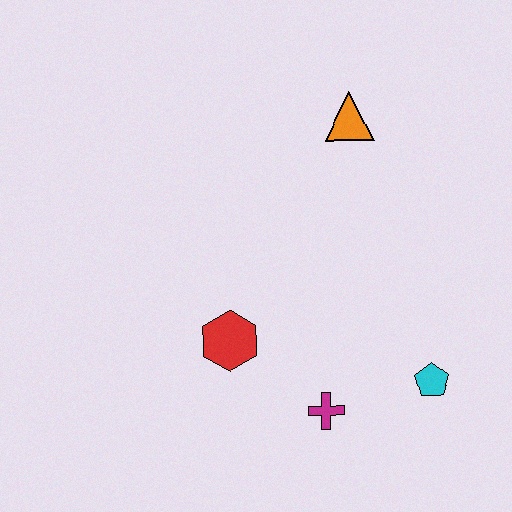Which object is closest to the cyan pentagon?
The magenta cross is closest to the cyan pentagon.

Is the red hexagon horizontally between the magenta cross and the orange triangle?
No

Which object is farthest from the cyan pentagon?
The orange triangle is farthest from the cyan pentagon.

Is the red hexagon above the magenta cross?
Yes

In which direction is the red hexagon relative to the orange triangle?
The red hexagon is below the orange triangle.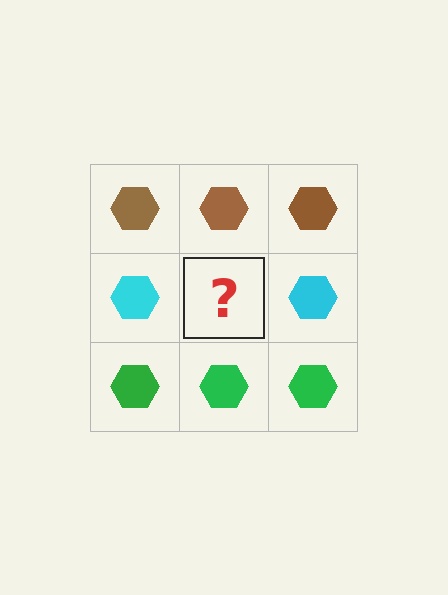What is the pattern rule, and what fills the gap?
The rule is that each row has a consistent color. The gap should be filled with a cyan hexagon.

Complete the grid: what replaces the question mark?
The question mark should be replaced with a cyan hexagon.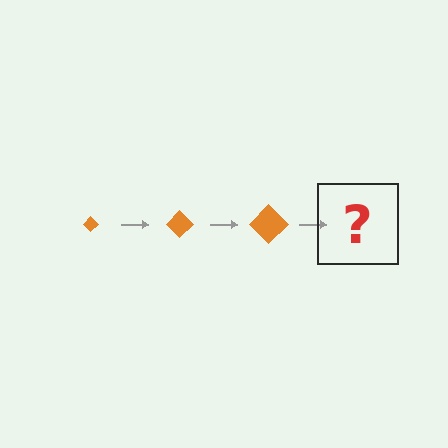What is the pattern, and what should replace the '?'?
The pattern is that the diamond gets progressively larger each step. The '?' should be an orange diamond, larger than the previous one.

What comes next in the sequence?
The next element should be an orange diamond, larger than the previous one.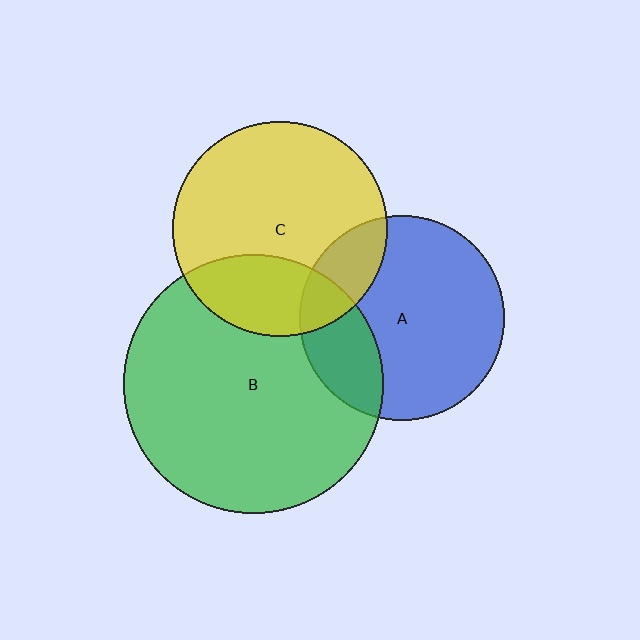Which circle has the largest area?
Circle B (green).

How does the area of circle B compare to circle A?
Approximately 1.6 times.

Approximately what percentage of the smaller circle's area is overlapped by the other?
Approximately 25%.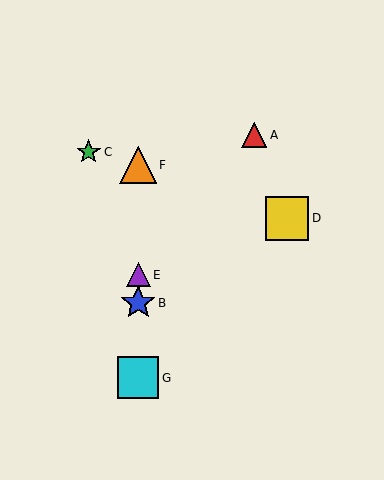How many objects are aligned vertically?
4 objects (B, E, F, G) are aligned vertically.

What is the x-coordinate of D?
Object D is at x≈287.